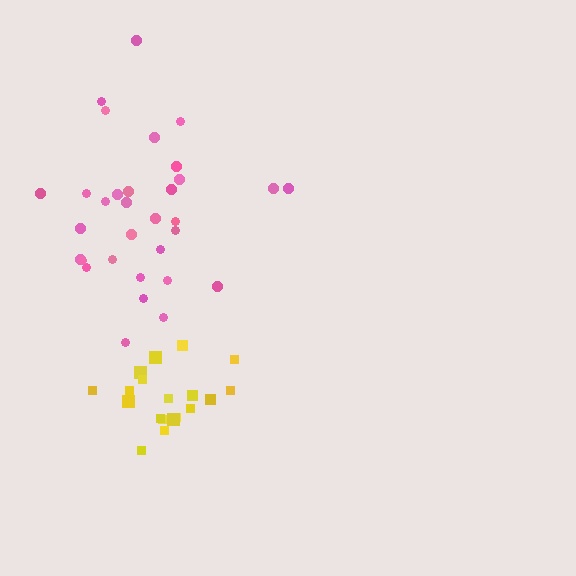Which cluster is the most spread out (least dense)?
Pink.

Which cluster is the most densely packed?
Yellow.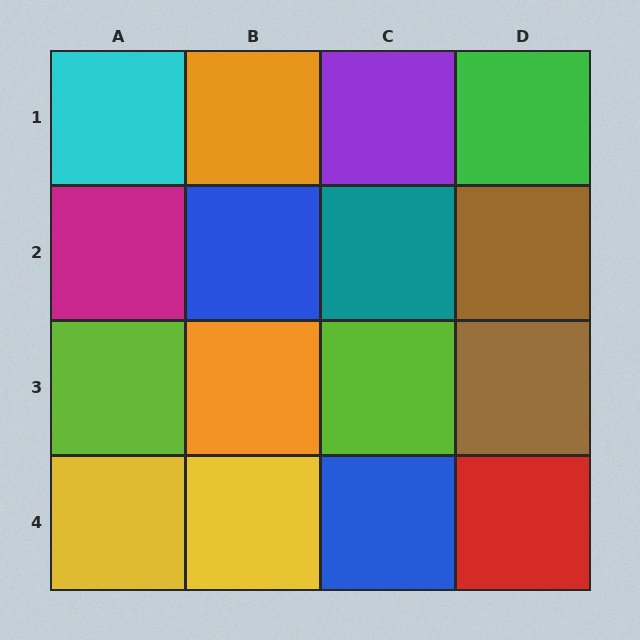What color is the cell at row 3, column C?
Lime.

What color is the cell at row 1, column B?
Orange.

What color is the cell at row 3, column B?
Orange.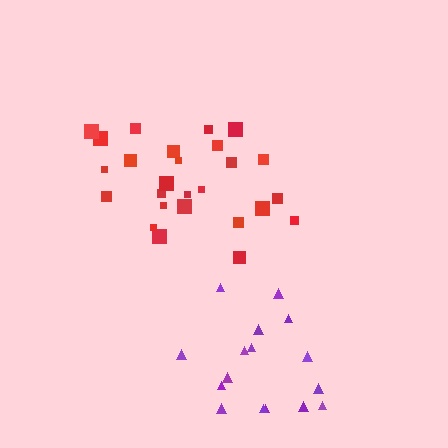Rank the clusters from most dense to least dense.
red, purple.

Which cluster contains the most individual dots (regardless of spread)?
Red (26).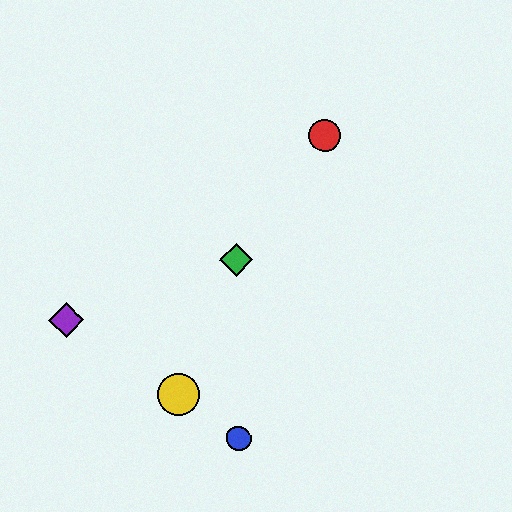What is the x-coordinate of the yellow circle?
The yellow circle is at x≈178.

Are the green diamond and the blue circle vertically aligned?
Yes, both are at x≈236.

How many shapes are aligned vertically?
2 shapes (the blue circle, the green diamond) are aligned vertically.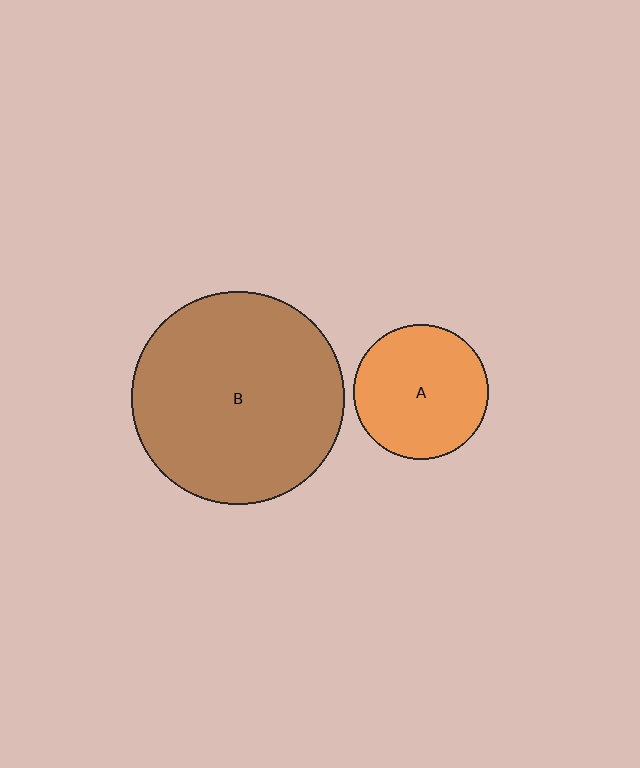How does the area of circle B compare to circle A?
Approximately 2.5 times.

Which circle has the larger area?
Circle B (brown).